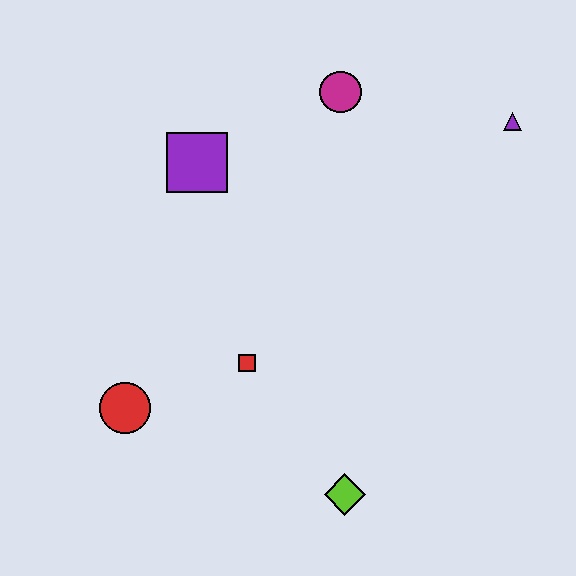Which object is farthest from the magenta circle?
The lime diamond is farthest from the magenta circle.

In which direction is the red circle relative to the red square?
The red circle is to the left of the red square.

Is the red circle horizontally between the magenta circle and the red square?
No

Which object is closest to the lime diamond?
The red square is closest to the lime diamond.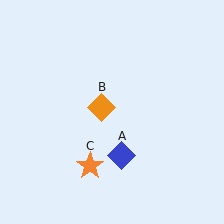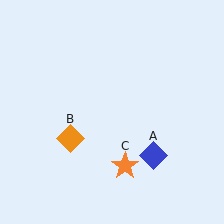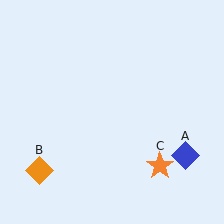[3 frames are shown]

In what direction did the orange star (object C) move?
The orange star (object C) moved right.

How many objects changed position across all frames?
3 objects changed position: blue diamond (object A), orange diamond (object B), orange star (object C).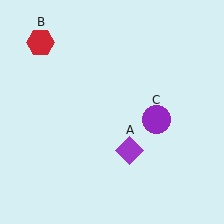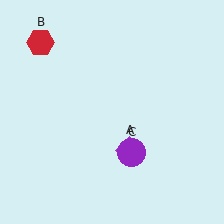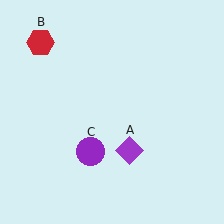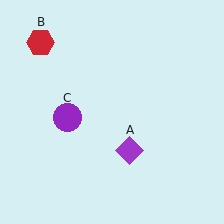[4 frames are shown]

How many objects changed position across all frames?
1 object changed position: purple circle (object C).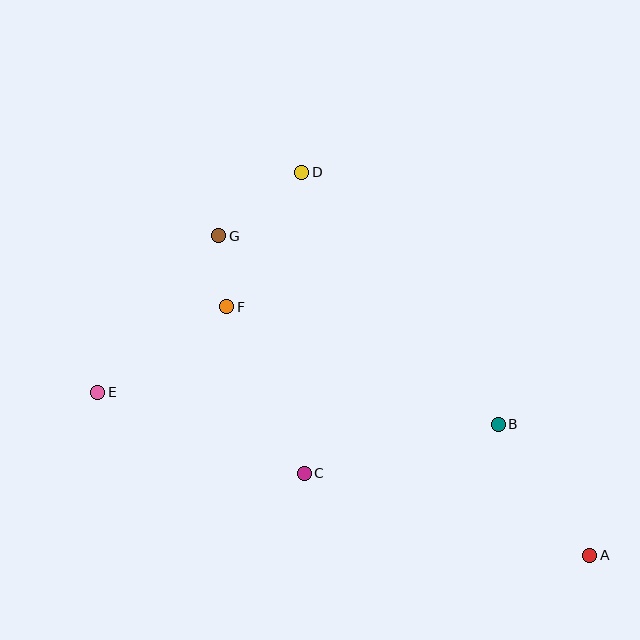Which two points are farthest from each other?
Points A and E are farthest from each other.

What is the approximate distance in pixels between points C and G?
The distance between C and G is approximately 252 pixels.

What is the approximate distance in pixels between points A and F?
The distance between A and F is approximately 440 pixels.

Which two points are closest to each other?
Points F and G are closest to each other.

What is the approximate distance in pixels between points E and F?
The distance between E and F is approximately 155 pixels.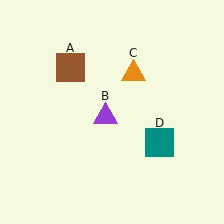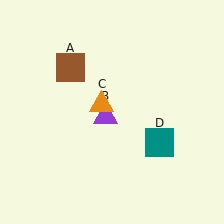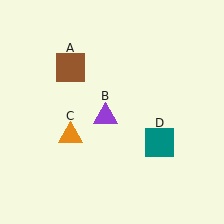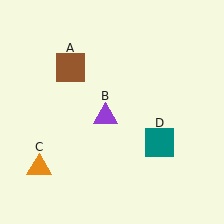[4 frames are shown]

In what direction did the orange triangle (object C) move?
The orange triangle (object C) moved down and to the left.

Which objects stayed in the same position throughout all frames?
Brown square (object A) and purple triangle (object B) and teal square (object D) remained stationary.